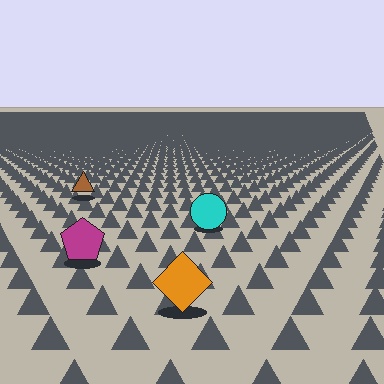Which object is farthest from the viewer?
The brown triangle is farthest from the viewer. It appears smaller and the ground texture around it is denser.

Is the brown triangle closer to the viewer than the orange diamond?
No. The orange diamond is closer — you can tell from the texture gradient: the ground texture is coarser near it.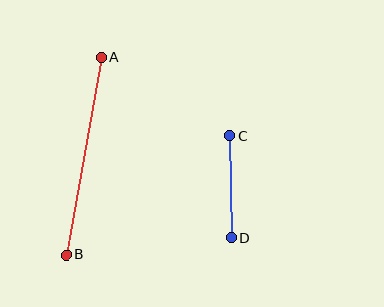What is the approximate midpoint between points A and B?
The midpoint is at approximately (84, 156) pixels.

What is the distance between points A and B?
The distance is approximately 200 pixels.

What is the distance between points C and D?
The distance is approximately 102 pixels.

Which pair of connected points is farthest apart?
Points A and B are farthest apart.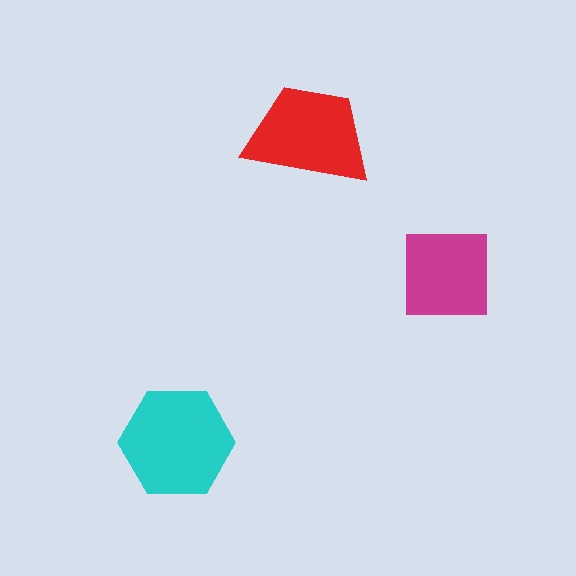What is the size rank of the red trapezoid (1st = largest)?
2nd.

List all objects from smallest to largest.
The magenta square, the red trapezoid, the cyan hexagon.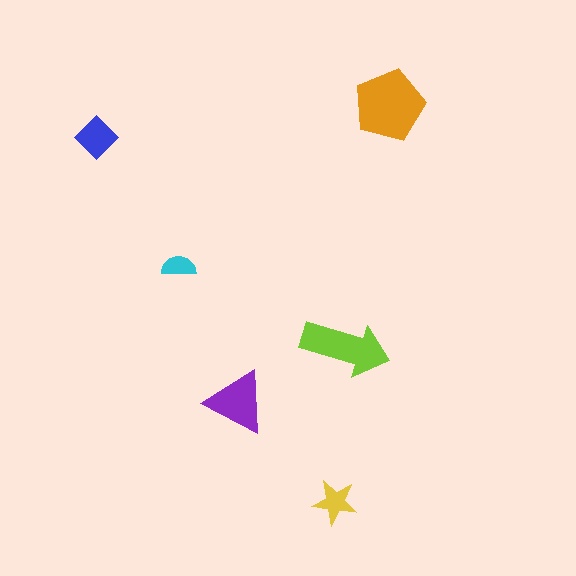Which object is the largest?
The orange pentagon.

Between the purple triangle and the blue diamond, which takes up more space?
The purple triangle.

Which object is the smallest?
The cyan semicircle.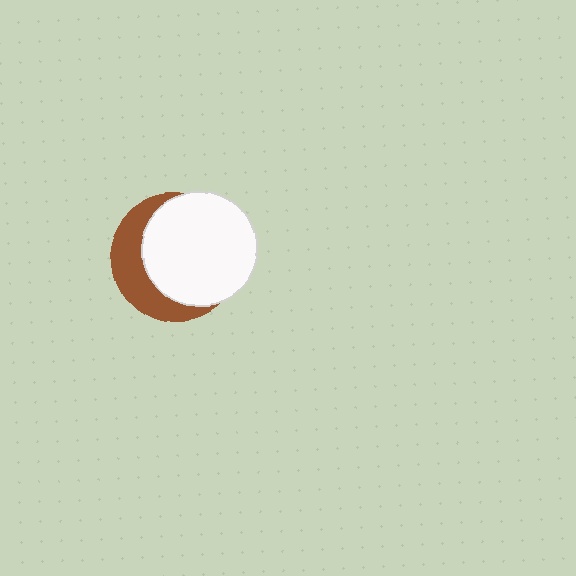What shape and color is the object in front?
The object in front is a white circle.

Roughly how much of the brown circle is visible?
A small part of it is visible (roughly 34%).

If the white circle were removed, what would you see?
You would see the complete brown circle.